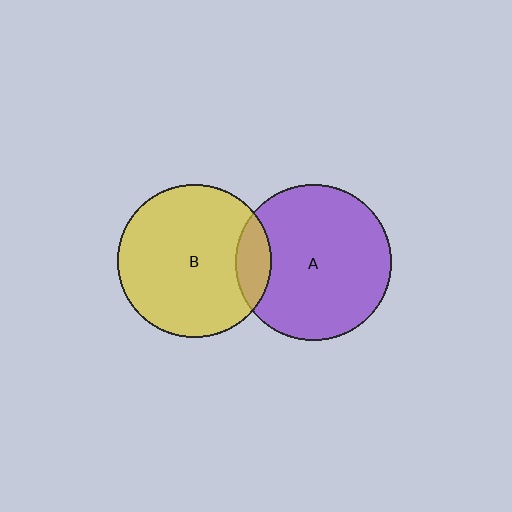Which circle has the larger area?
Circle A (purple).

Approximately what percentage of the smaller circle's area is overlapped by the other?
Approximately 15%.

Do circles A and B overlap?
Yes.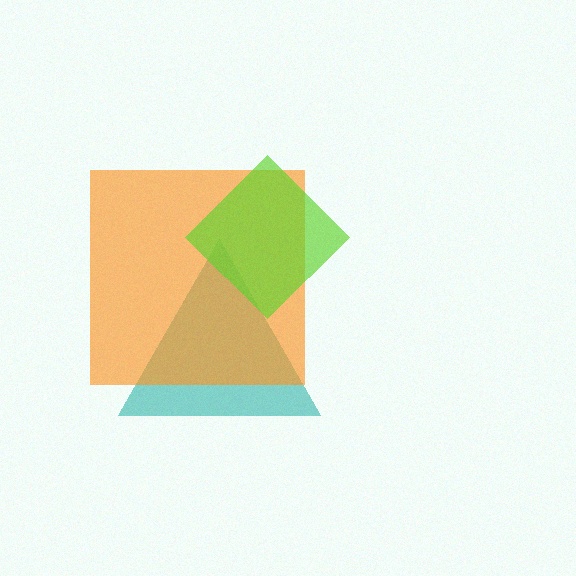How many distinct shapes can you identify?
There are 3 distinct shapes: a teal triangle, an orange square, a lime diamond.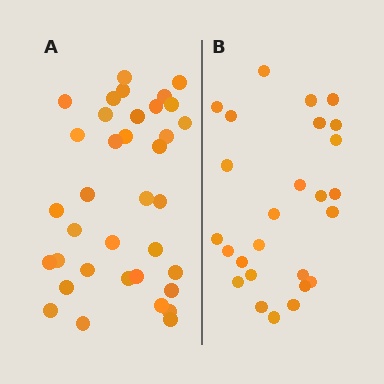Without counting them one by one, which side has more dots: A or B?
Region A (the left region) has more dots.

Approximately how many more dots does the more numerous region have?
Region A has roughly 10 or so more dots than region B.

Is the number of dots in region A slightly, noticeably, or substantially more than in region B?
Region A has noticeably more, but not dramatically so. The ratio is roughly 1.4 to 1.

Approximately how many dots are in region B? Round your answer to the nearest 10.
About 30 dots. (The exact count is 26, which rounds to 30.)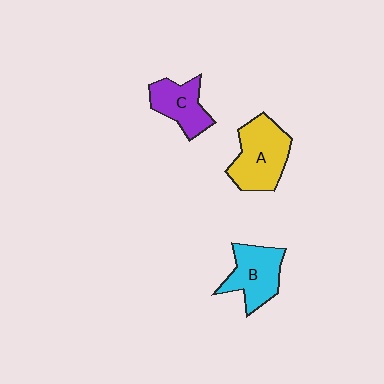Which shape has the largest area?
Shape A (yellow).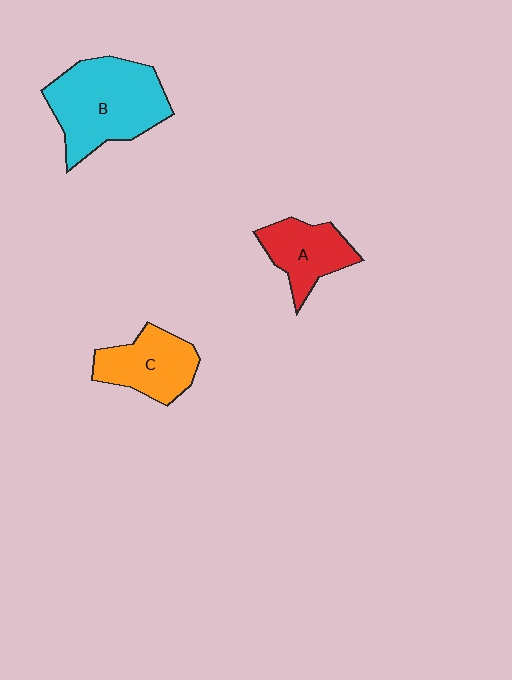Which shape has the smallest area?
Shape A (red).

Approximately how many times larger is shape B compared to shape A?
Approximately 1.8 times.